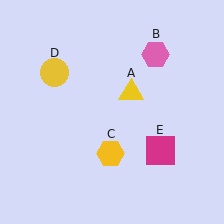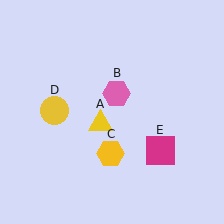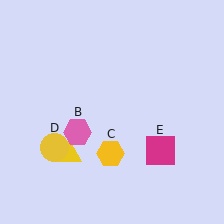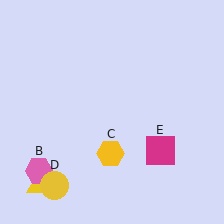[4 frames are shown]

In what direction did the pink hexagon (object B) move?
The pink hexagon (object B) moved down and to the left.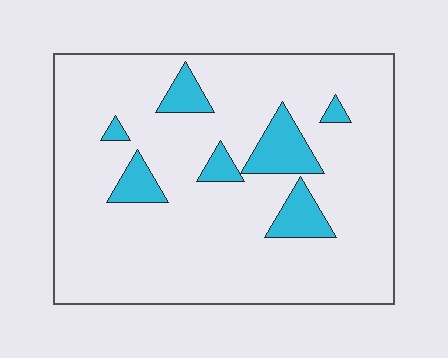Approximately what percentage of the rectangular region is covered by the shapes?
Approximately 10%.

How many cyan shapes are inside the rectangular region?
7.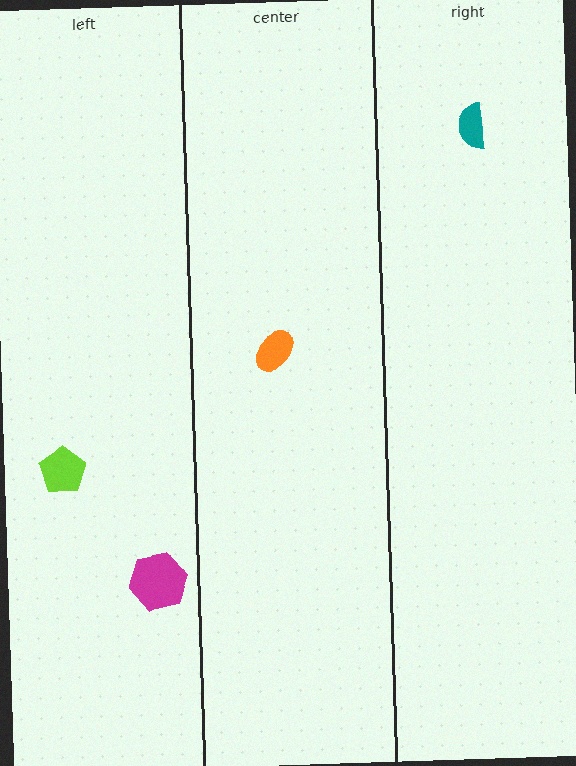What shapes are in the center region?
The orange ellipse.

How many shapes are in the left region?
2.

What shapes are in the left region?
The lime pentagon, the magenta hexagon.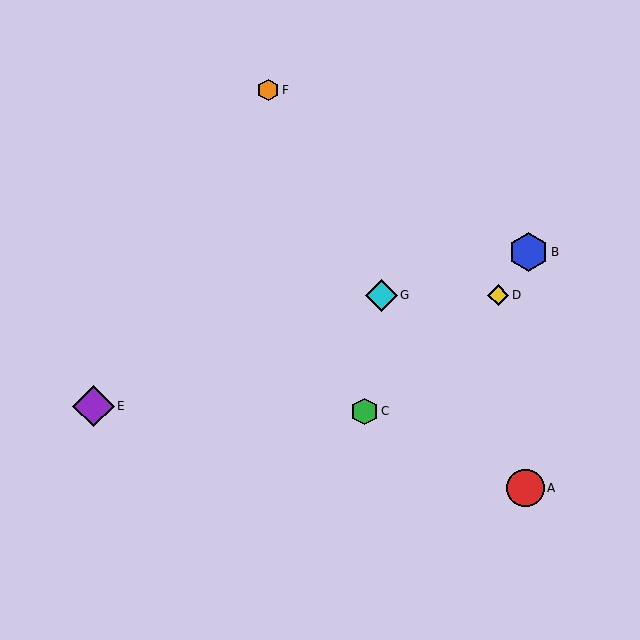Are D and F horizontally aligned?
No, D is at y≈295 and F is at y≈90.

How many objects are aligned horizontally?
2 objects (D, G) are aligned horizontally.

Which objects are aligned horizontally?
Objects D, G are aligned horizontally.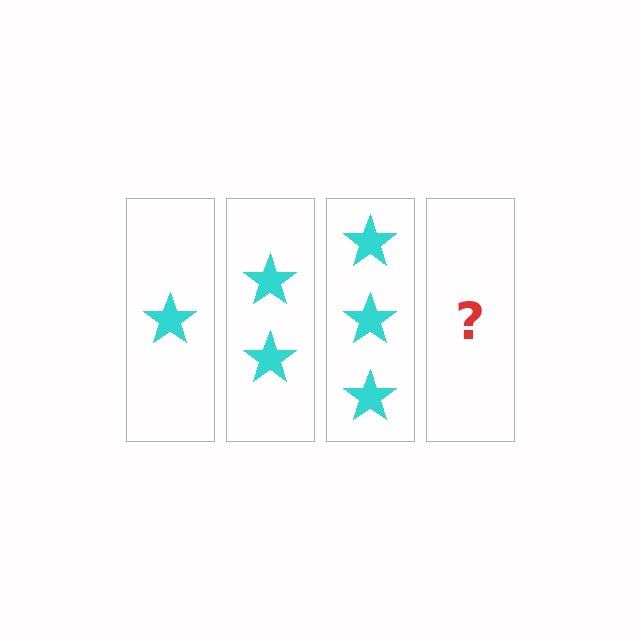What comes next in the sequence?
The next element should be 4 stars.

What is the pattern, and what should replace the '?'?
The pattern is that each step adds one more star. The '?' should be 4 stars.